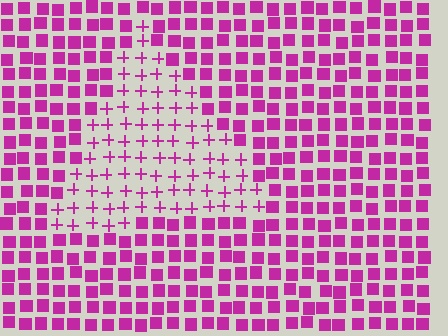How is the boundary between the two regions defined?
The boundary is defined by a change in element shape: plus signs inside vs. squares outside. All elements share the same color and spacing.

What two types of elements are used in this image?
The image uses plus signs inside the triangle region and squares outside it.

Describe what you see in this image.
The image is filled with small magenta elements arranged in a uniform grid. A triangle-shaped region contains plus signs, while the surrounding area contains squares. The boundary is defined purely by the change in element shape.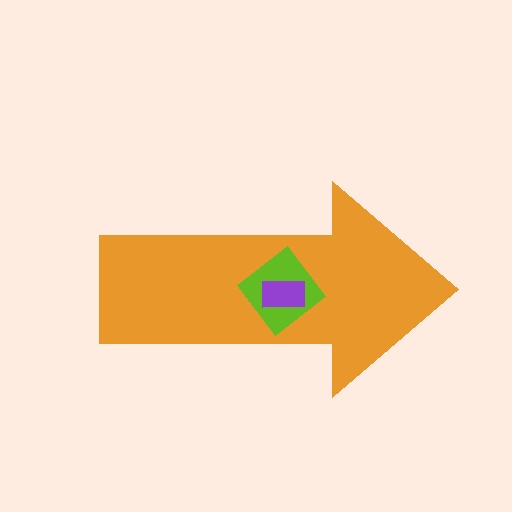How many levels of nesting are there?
3.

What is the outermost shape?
The orange arrow.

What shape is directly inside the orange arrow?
The lime diamond.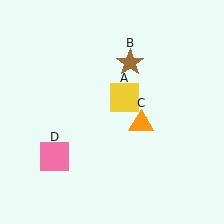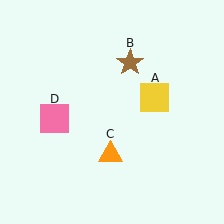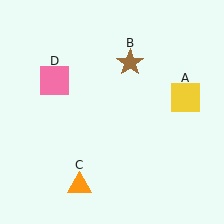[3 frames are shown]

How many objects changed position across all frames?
3 objects changed position: yellow square (object A), orange triangle (object C), pink square (object D).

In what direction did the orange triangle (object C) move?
The orange triangle (object C) moved down and to the left.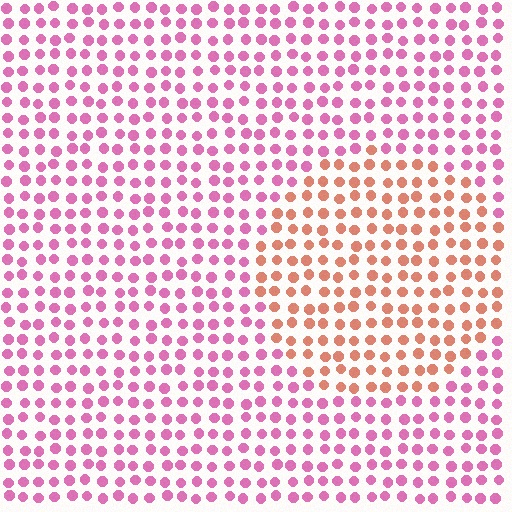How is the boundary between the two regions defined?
The boundary is defined purely by a slight shift in hue (about 49 degrees). Spacing, size, and orientation are identical on both sides.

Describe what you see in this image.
The image is filled with small pink elements in a uniform arrangement. A circle-shaped region is visible where the elements are tinted to a slightly different hue, forming a subtle color boundary.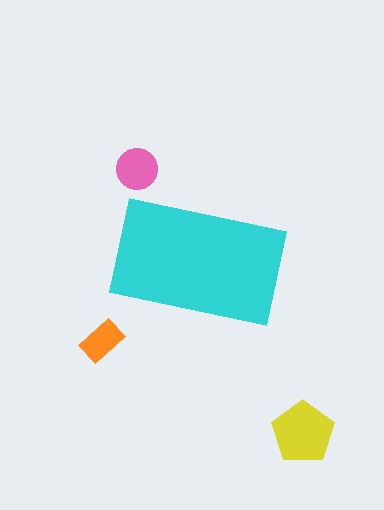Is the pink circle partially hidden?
No, the pink circle is fully visible.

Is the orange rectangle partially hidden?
No, the orange rectangle is fully visible.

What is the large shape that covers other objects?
A cyan rectangle.